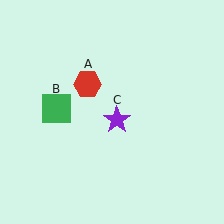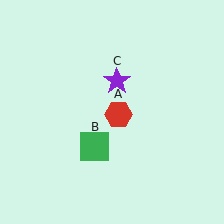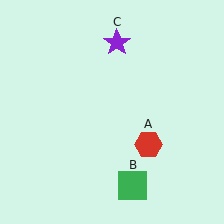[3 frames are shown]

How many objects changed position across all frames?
3 objects changed position: red hexagon (object A), green square (object B), purple star (object C).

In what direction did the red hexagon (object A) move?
The red hexagon (object A) moved down and to the right.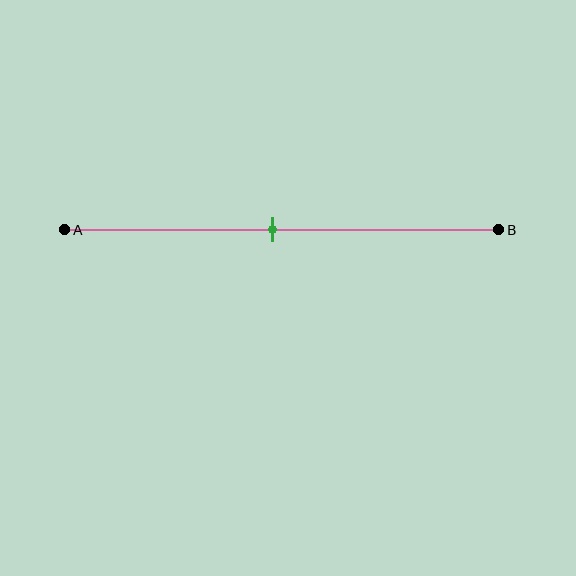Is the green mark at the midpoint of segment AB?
Yes, the mark is approximately at the midpoint.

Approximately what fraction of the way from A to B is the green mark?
The green mark is approximately 50% of the way from A to B.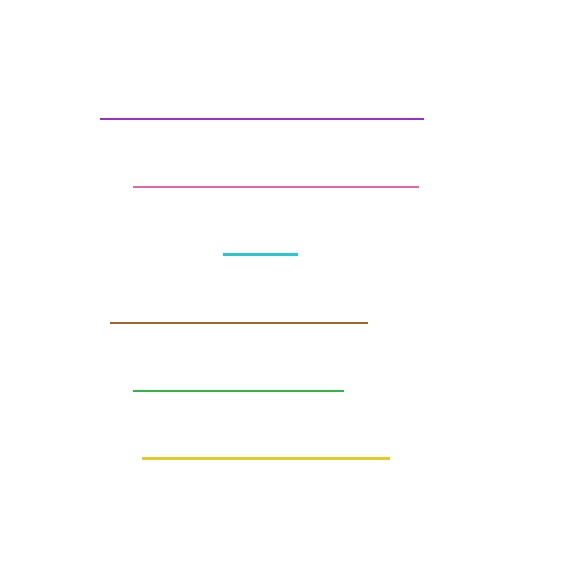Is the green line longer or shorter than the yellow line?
The yellow line is longer than the green line.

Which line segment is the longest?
The purple line is the longest at approximately 323 pixels.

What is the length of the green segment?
The green segment is approximately 210 pixels long.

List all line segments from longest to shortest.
From longest to shortest: purple, pink, brown, yellow, green, cyan.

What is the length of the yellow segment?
The yellow segment is approximately 247 pixels long.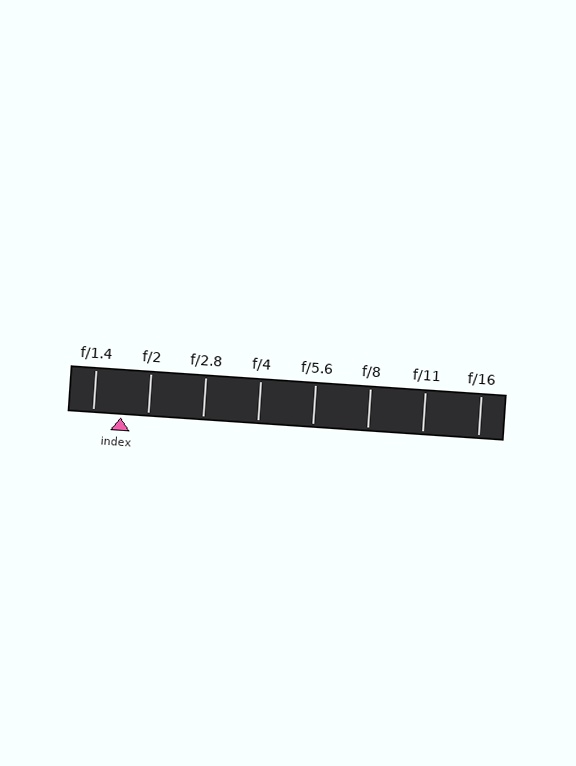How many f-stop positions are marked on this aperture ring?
There are 8 f-stop positions marked.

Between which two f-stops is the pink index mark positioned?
The index mark is between f/1.4 and f/2.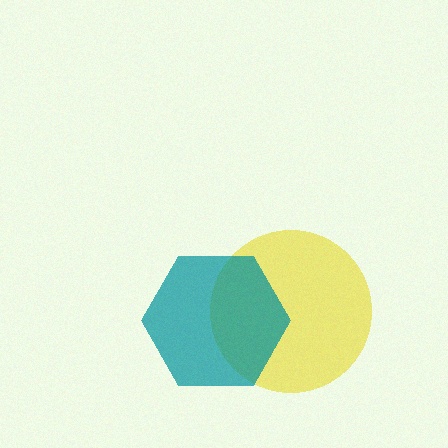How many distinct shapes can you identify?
There are 2 distinct shapes: a yellow circle, a teal hexagon.